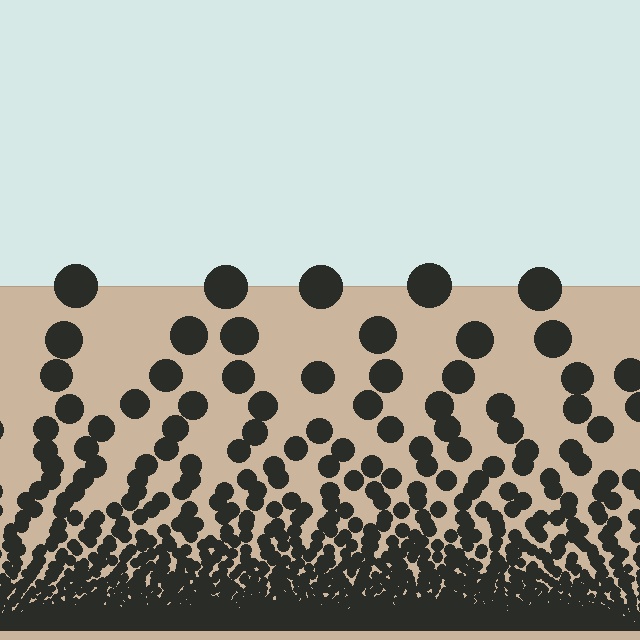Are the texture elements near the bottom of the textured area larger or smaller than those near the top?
Smaller. The gradient is inverted — elements near the bottom are smaller and denser.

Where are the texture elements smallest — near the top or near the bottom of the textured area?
Near the bottom.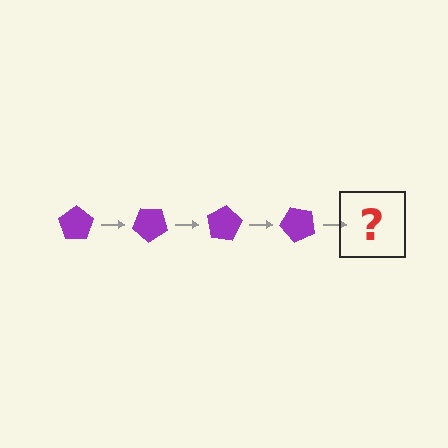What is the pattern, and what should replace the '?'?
The pattern is that the pentagon rotates 40 degrees each step. The '?' should be a purple pentagon rotated 160 degrees.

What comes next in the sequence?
The next element should be a purple pentagon rotated 160 degrees.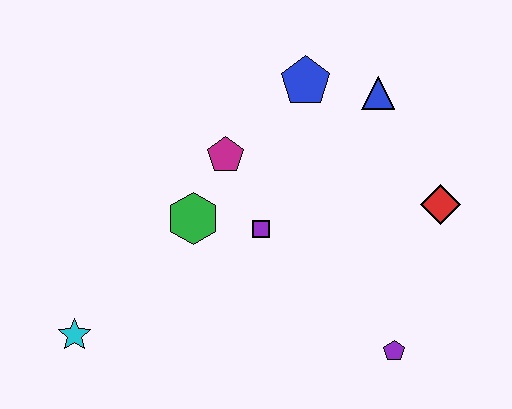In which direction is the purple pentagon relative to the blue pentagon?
The purple pentagon is below the blue pentagon.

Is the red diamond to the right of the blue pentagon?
Yes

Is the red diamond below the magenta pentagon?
Yes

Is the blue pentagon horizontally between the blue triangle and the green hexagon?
Yes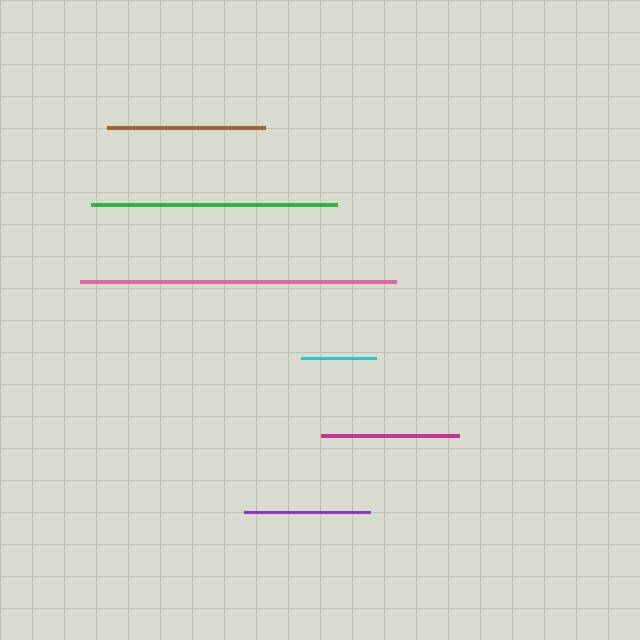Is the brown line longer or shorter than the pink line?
The pink line is longer than the brown line.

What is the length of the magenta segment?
The magenta segment is approximately 137 pixels long.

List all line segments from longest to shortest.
From longest to shortest: pink, green, brown, magenta, purple, cyan.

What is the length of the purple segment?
The purple segment is approximately 126 pixels long.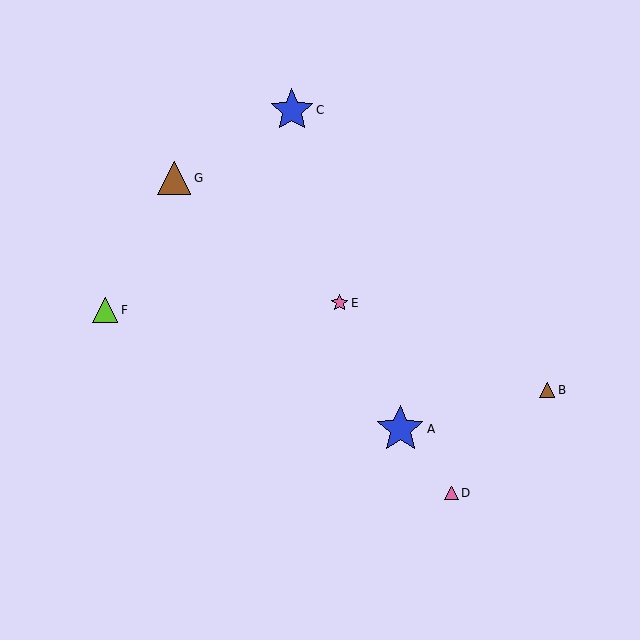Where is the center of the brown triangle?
The center of the brown triangle is at (174, 178).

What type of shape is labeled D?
Shape D is a pink triangle.